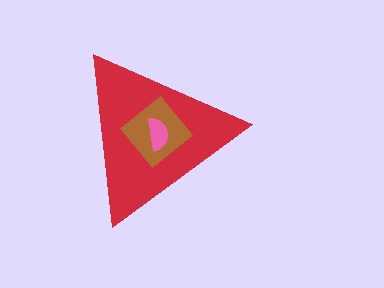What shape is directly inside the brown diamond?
The pink semicircle.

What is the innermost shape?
The pink semicircle.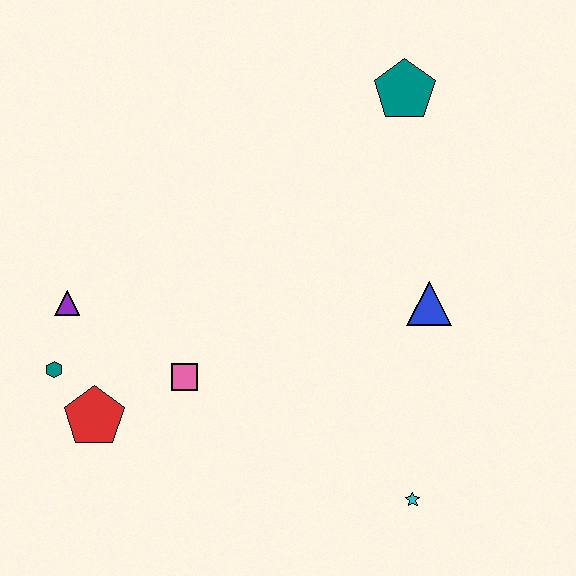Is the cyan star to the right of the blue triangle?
No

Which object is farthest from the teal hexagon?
The teal pentagon is farthest from the teal hexagon.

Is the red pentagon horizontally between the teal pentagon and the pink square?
No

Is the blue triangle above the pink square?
Yes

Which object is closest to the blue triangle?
The cyan star is closest to the blue triangle.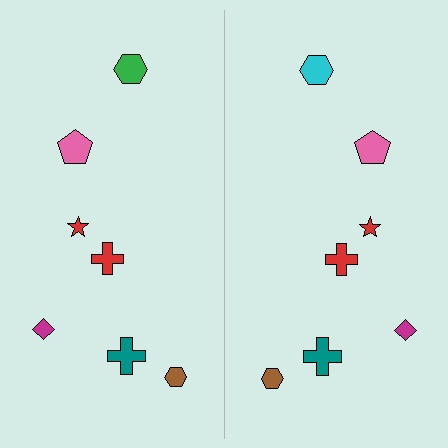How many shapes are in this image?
There are 14 shapes in this image.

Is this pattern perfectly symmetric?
No, the pattern is not perfectly symmetric. The cyan hexagon on the right side breaks the symmetry — its mirror counterpart is green.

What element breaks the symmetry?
The cyan hexagon on the right side breaks the symmetry — its mirror counterpart is green.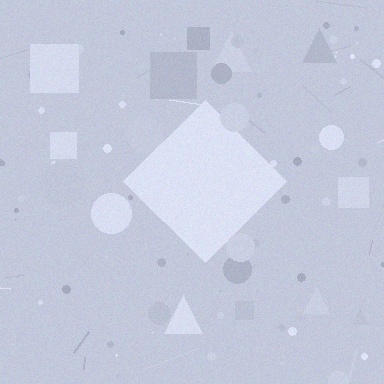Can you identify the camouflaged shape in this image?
The camouflaged shape is a diamond.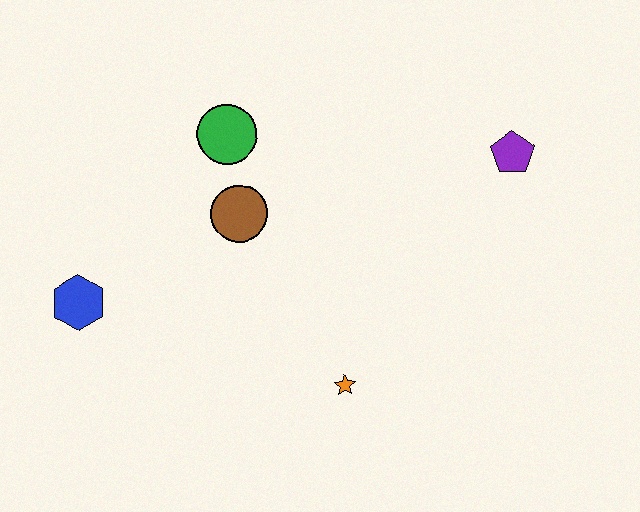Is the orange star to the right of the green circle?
Yes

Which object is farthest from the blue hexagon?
The purple pentagon is farthest from the blue hexagon.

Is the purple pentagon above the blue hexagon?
Yes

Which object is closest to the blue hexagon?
The brown circle is closest to the blue hexagon.